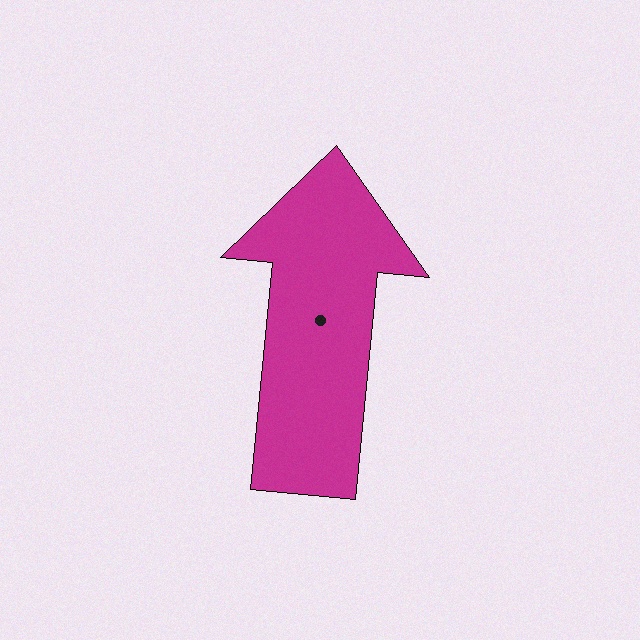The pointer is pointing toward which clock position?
Roughly 12 o'clock.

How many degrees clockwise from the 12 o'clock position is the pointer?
Approximately 5 degrees.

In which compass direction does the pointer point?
North.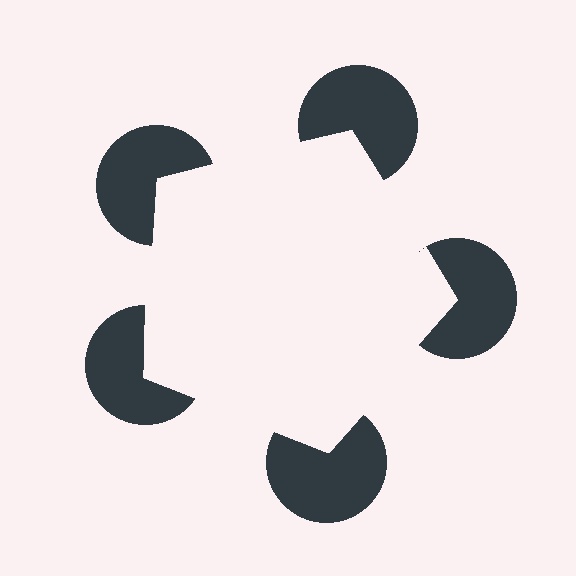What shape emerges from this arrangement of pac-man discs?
An illusory pentagon — its edges are inferred from the aligned wedge cuts in the pac-man discs, not physically drawn.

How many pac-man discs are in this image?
There are 5 — one at each vertex of the illusory pentagon.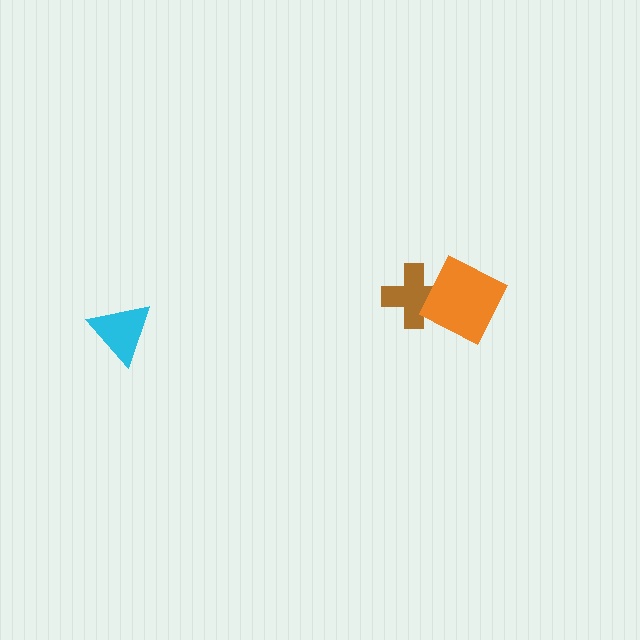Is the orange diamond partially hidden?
No, no other shape covers it.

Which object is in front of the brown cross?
The orange diamond is in front of the brown cross.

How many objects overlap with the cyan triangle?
0 objects overlap with the cyan triangle.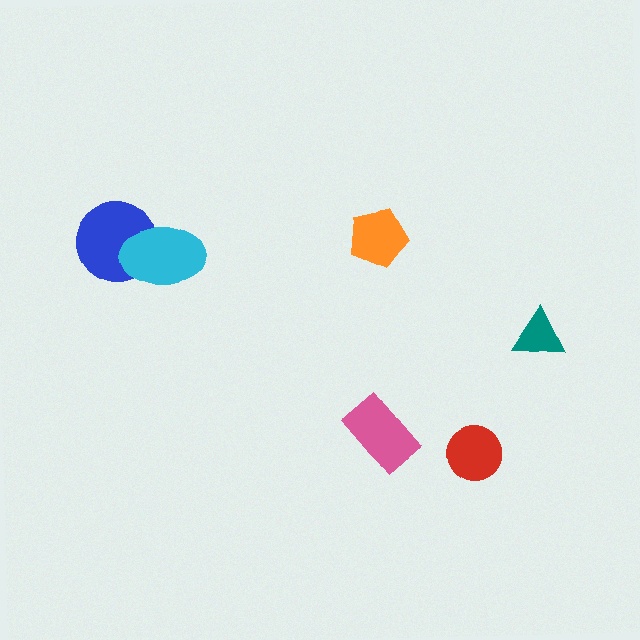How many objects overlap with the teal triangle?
0 objects overlap with the teal triangle.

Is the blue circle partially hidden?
Yes, it is partially covered by another shape.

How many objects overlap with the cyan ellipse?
1 object overlaps with the cyan ellipse.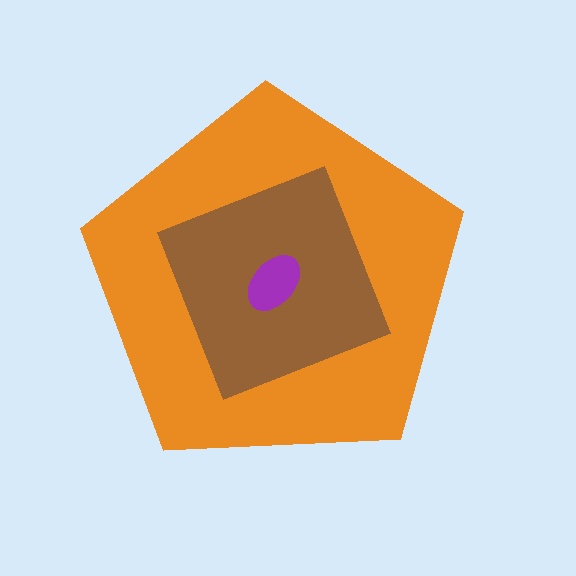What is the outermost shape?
The orange pentagon.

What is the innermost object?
The purple ellipse.